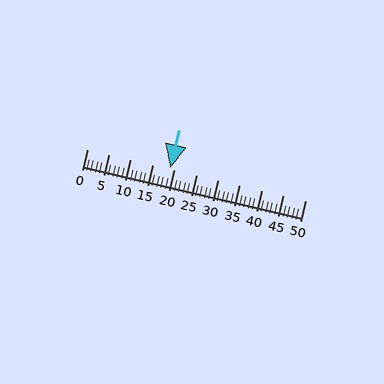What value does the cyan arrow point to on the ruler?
The cyan arrow points to approximately 19.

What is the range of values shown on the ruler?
The ruler shows values from 0 to 50.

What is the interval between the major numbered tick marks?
The major tick marks are spaced 5 units apart.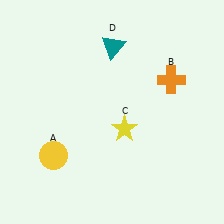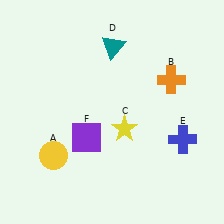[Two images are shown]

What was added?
A blue cross (E), a purple square (F) were added in Image 2.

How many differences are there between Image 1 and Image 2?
There are 2 differences between the two images.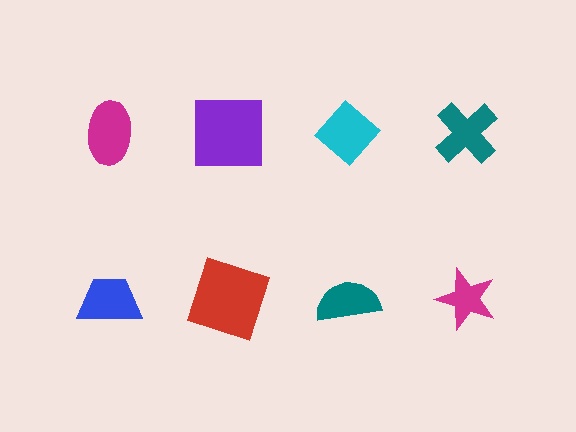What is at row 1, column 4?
A teal cross.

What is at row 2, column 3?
A teal semicircle.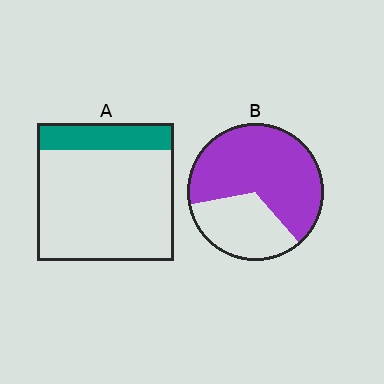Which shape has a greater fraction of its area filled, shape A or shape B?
Shape B.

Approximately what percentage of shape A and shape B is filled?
A is approximately 20% and B is approximately 65%.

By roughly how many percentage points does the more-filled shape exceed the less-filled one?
By roughly 45 percentage points (B over A).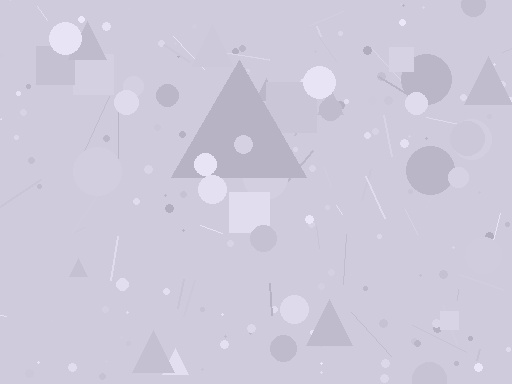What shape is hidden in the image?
A triangle is hidden in the image.